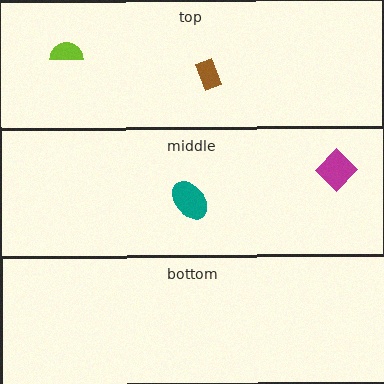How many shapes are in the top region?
2.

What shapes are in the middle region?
The teal ellipse, the magenta diamond.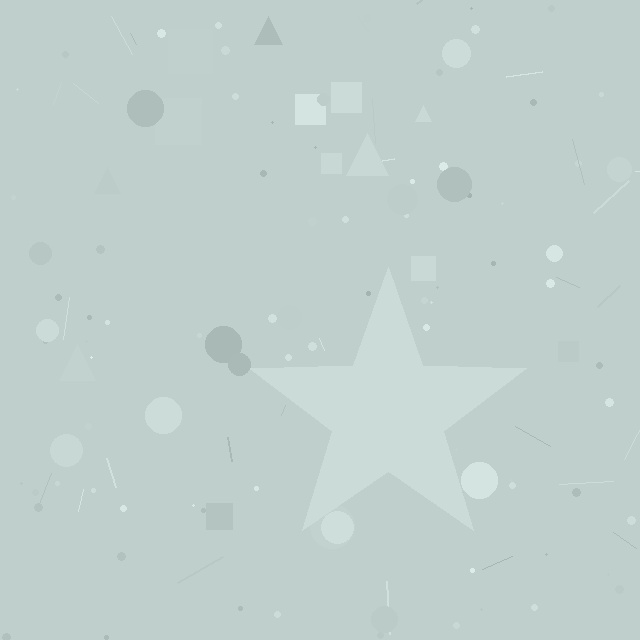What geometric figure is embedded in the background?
A star is embedded in the background.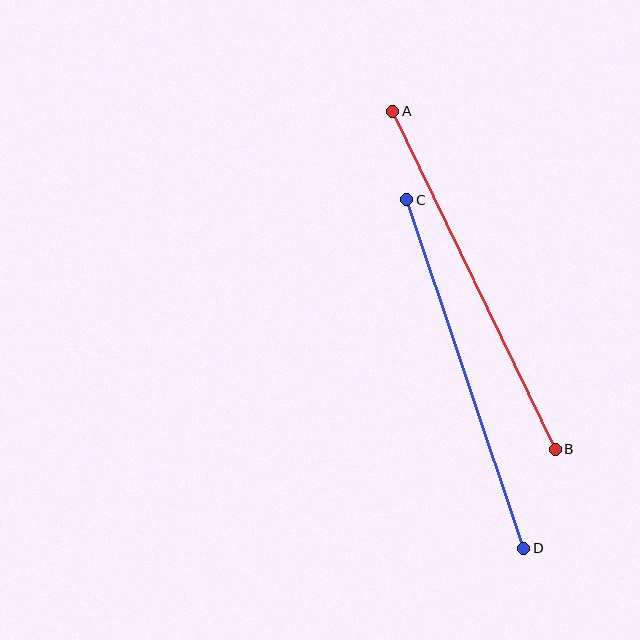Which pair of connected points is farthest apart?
Points A and B are farthest apart.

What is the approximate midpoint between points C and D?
The midpoint is at approximately (465, 374) pixels.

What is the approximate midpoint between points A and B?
The midpoint is at approximately (474, 280) pixels.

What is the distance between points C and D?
The distance is approximately 367 pixels.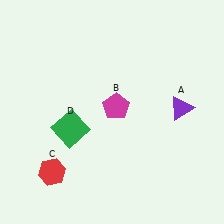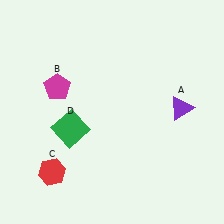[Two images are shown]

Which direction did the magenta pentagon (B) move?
The magenta pentagon (B) moved left.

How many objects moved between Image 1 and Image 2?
1 object moved between the two images.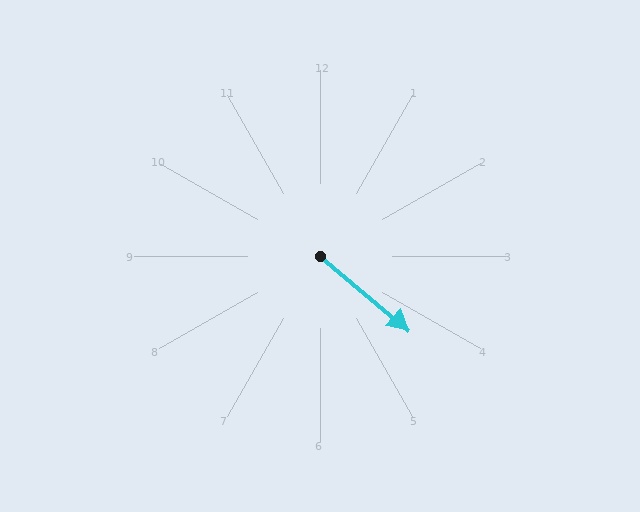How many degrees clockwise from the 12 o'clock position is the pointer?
Approximately 130 degrees.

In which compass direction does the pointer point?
Southeast.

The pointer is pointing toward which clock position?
Roughly 4 o'clock.